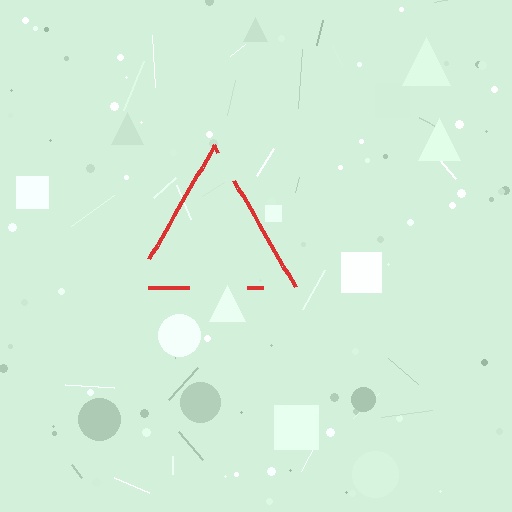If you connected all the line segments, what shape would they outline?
They would outline a triangle.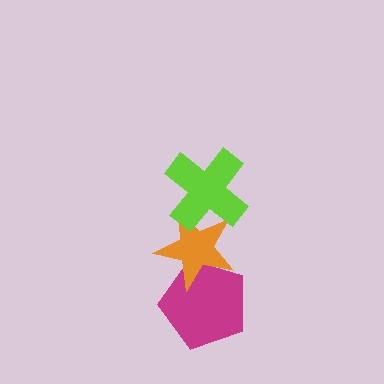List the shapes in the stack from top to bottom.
From top to bottom: the lime cross, the orange star, the magenta pentagon.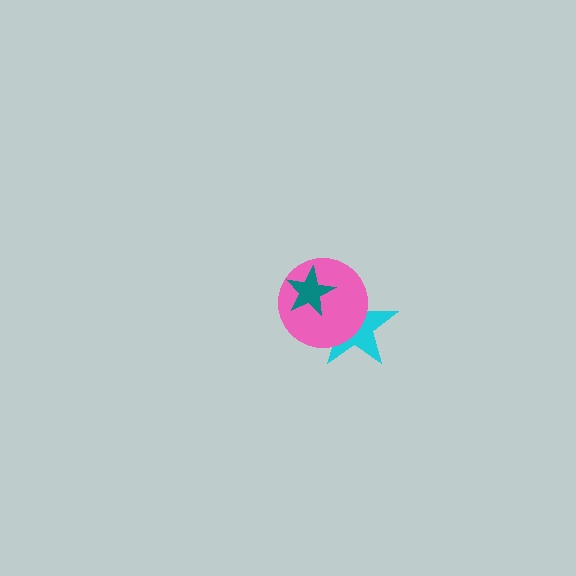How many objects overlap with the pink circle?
2 objects overlap with the pink circle.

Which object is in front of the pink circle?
The teal star is in front of the pink circle.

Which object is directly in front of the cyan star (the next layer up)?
The pink circle is directly in front of the cyan star.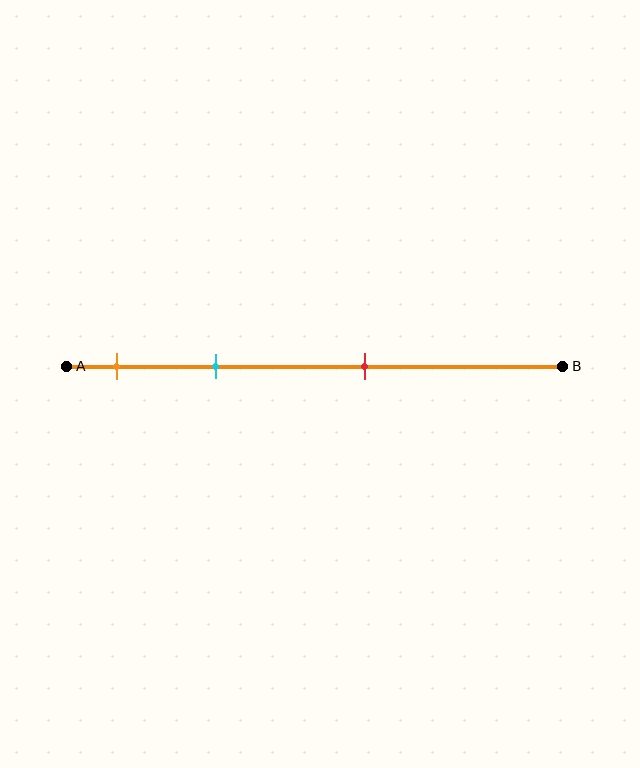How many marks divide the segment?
There are 3 marks dividing the segment.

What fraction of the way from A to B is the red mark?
The red mark is approximately 60% (0.6) of the way from A to B.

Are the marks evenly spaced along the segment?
No, the marks are not evenly spaced.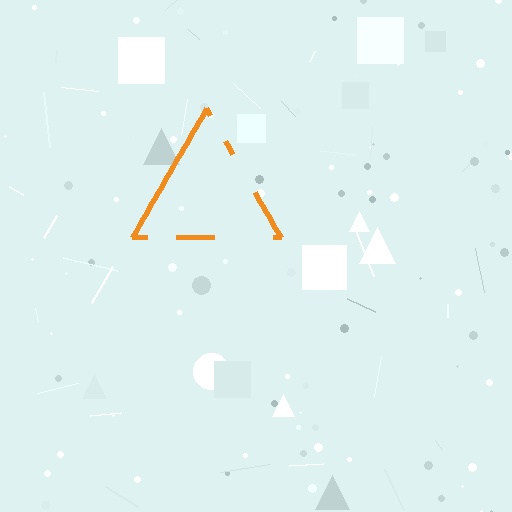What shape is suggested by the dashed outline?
The dashed outline suggests a triangle.